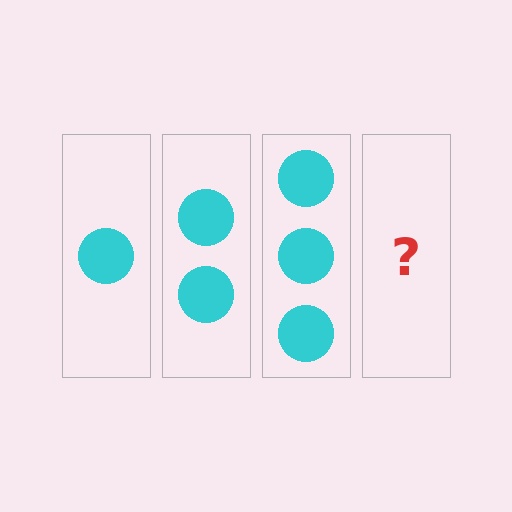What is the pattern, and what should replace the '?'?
The pattern is that each step adds one more circle. The '?' should be 4 circles.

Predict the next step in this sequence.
The next step is 4 circles.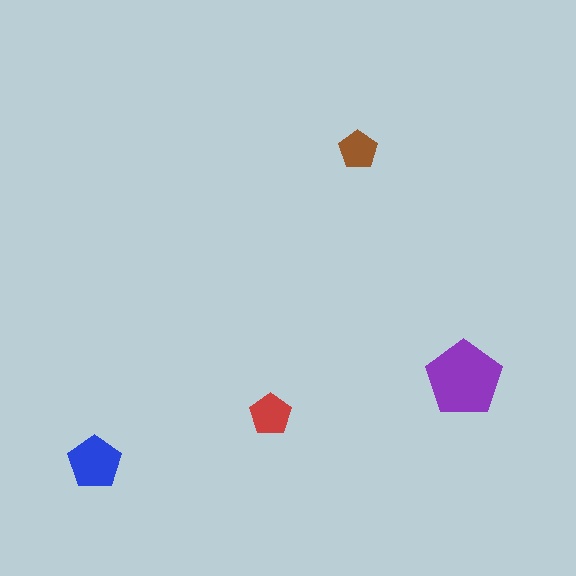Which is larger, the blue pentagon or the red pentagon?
The blue one.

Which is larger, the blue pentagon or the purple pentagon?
The purple one.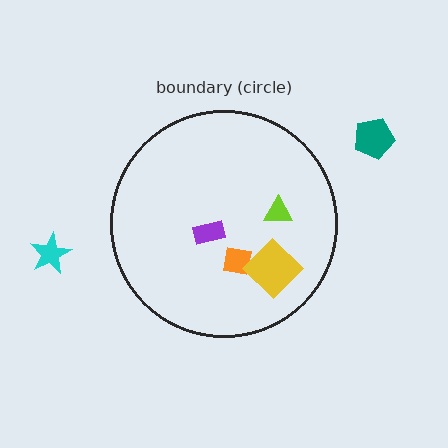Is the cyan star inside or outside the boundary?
Outside.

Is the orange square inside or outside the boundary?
Inside.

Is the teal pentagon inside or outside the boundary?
Outside.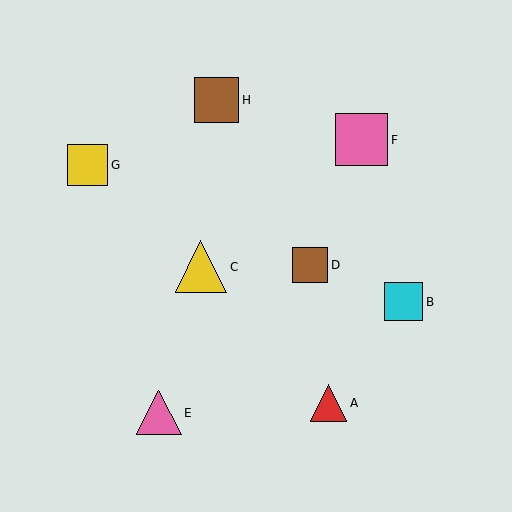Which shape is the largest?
The pink square (labeled F) is the largest.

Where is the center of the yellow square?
The center of the yellow square is at (88, 165).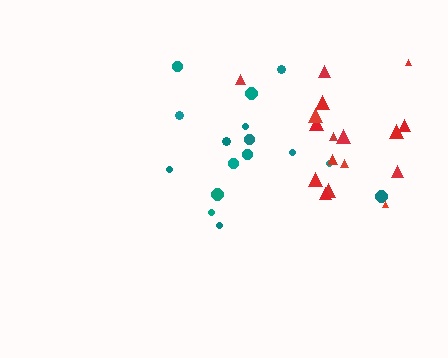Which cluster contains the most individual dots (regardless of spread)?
Red (17).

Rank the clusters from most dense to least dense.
red, teal.